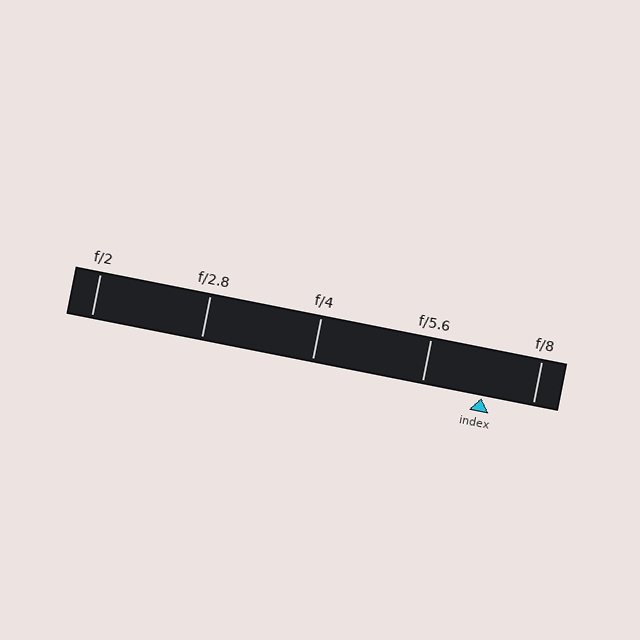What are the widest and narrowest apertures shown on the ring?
The widest aperture shown is f/2 and the narrowest is f/8.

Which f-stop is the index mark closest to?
The index mark is closest to f/8.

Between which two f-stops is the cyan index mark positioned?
The index mark is between f/5.6 and f/8.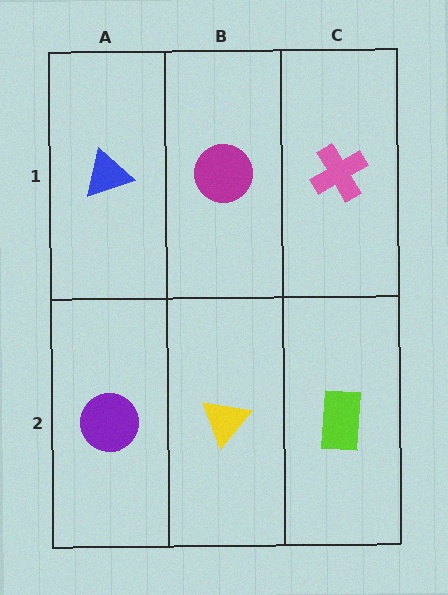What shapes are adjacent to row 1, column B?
A yellow triangle (row 2, column B), a blue triangle (row 1, column A), a pink cross (row 1, column C).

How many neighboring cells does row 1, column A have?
2.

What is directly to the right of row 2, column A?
A yellow triangle.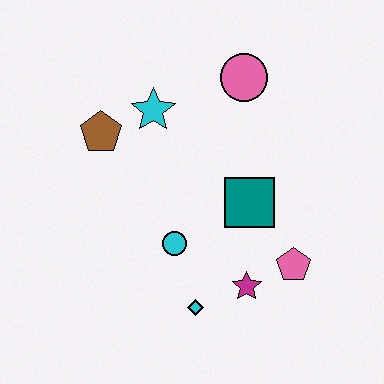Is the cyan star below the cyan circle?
No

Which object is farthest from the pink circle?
The cyan diamond is farthest from the pink circle.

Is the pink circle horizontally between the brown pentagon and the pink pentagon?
Yes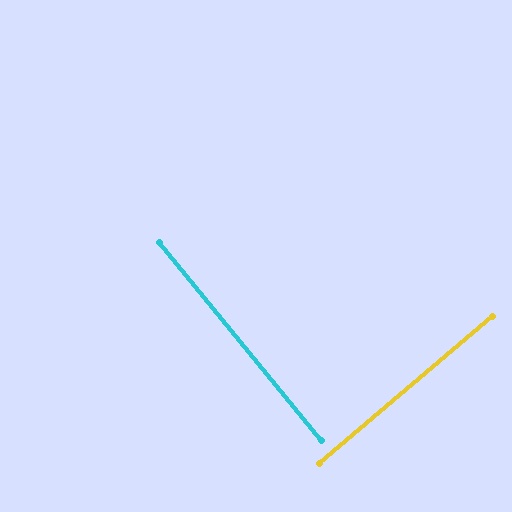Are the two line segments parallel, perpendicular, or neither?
Perpendicular — they meet at approximately 89°.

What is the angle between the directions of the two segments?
Approximately 89 degrees.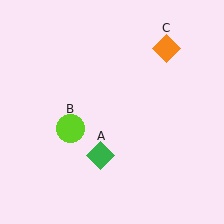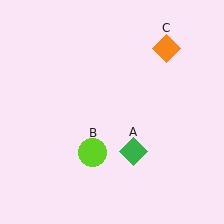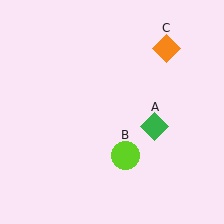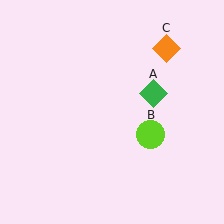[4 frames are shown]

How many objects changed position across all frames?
2 objects changed position: green diamond (object A), lime circle (object B).